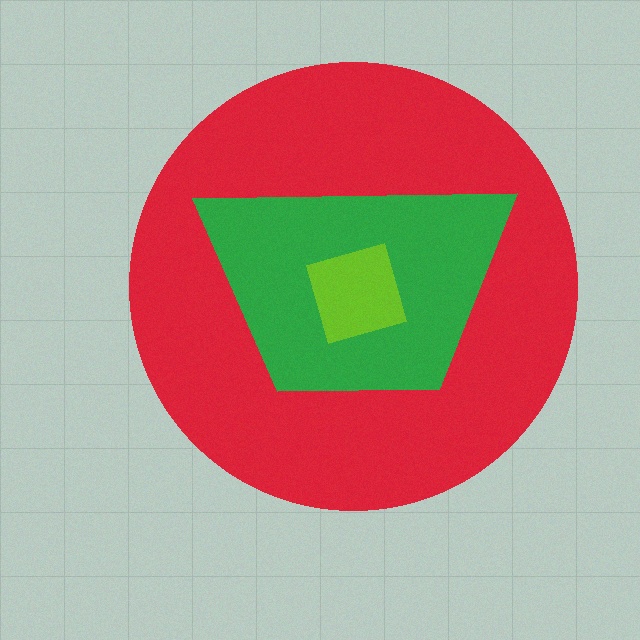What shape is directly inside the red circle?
The green trapezoid.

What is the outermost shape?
The red circle.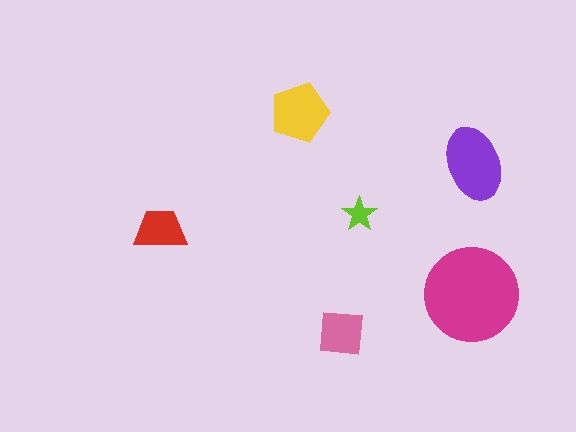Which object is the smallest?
The lime star.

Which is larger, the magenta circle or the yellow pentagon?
The magenta circle.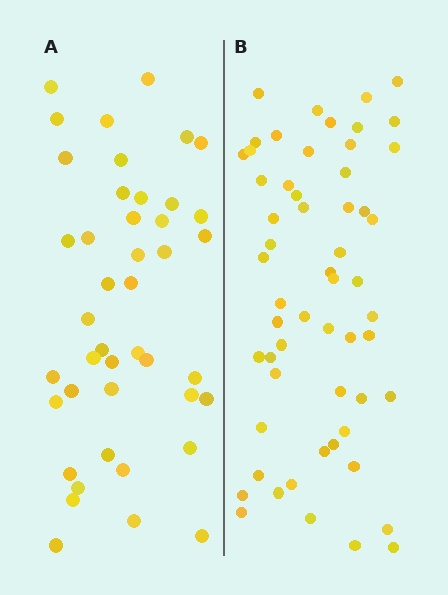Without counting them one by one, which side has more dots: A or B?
Region B (the right region) has more dots.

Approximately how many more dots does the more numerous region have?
Region B has approximately 15 more dots than region A.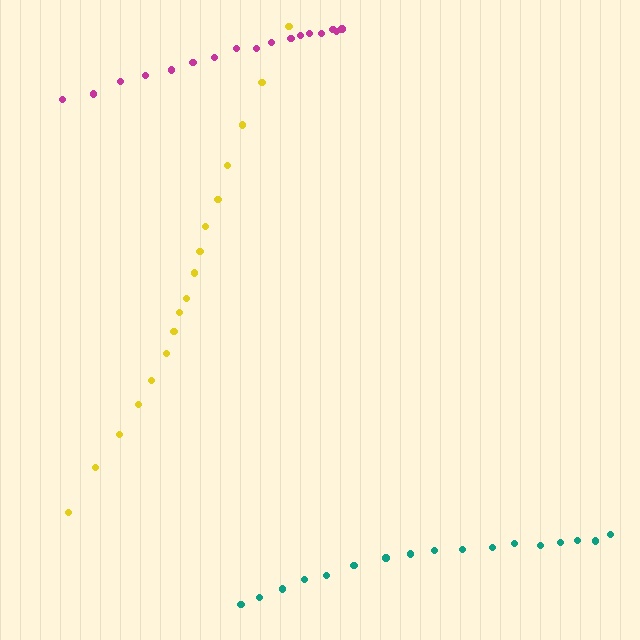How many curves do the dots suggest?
There are 3 distinct paths.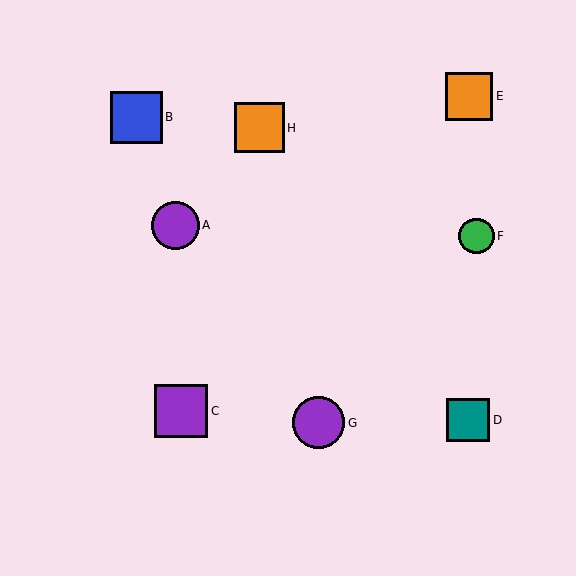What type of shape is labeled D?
Shape D is a teal square.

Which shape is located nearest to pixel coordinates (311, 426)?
The purple circle (labeled G) at (319, 423) is nearest to that location.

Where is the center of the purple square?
The center of the purple square is at (181, 411).